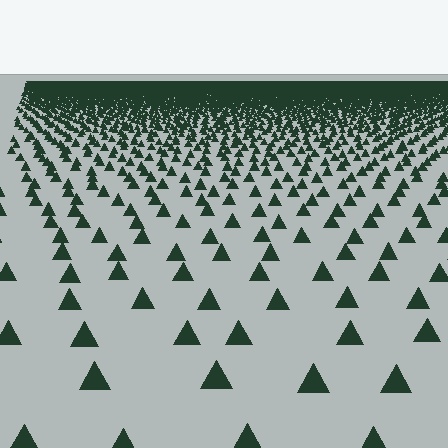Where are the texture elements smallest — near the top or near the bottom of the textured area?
Near the top.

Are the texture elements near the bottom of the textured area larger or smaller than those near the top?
Larger. Near the bottom, elements are closer to the viewer and appear at a bigger on-screen size.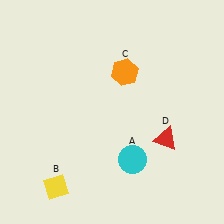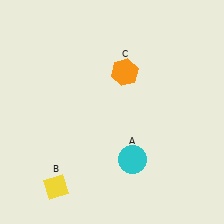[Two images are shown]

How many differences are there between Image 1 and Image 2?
There is 1 difference between the two images.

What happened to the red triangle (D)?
The red triangle (D) was removed in Image 2. It was in the bottom-right area of Image 1.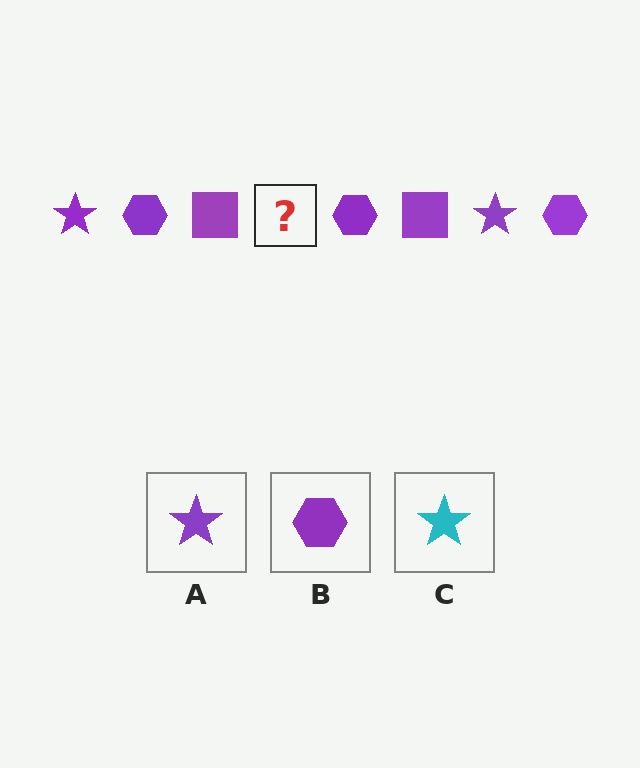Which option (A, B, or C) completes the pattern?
A.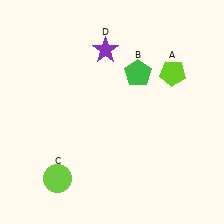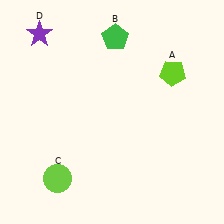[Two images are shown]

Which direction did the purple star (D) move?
The purple star (D) moved left.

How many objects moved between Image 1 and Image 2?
2 objects moved between the two images.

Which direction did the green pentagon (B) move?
The green pentagon (B) moved up.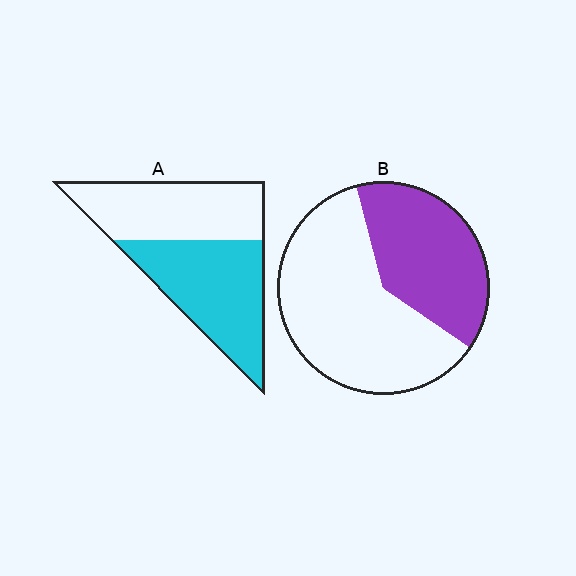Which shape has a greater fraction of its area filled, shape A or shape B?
Shape A.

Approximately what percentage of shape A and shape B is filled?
A is approximately 55% and B is approximately 40%.